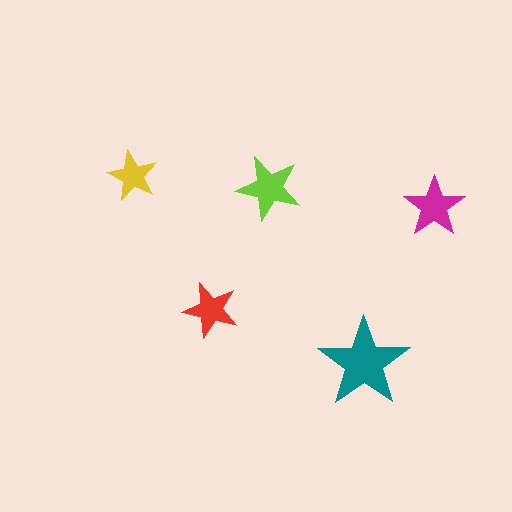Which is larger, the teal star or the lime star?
The teal one.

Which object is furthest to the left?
The yellow star is leftmost.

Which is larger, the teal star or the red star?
The teal one.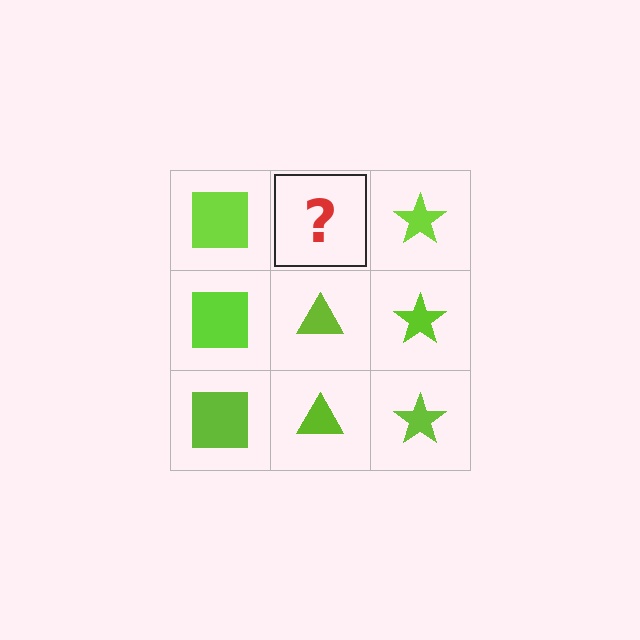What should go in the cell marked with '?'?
The missing cell should contain a lime triangle.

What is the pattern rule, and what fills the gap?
The rule is that each column has a consistent shape. The gap should be filled with a lime triangle.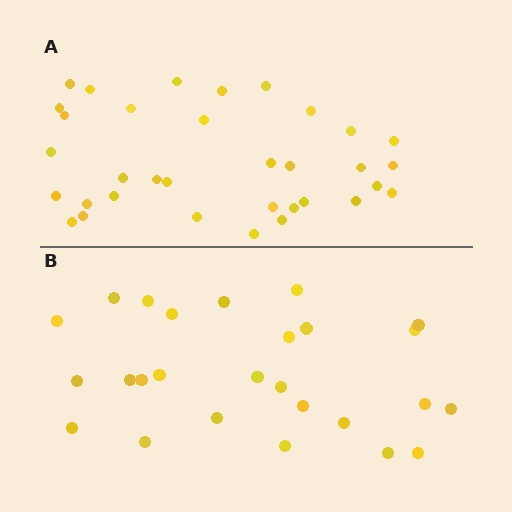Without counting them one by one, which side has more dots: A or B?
Region A (the top region) has more dots.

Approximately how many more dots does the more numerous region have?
Region A has roughly 8 or so more dots than region B.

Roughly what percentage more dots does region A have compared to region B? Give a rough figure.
About 30% more.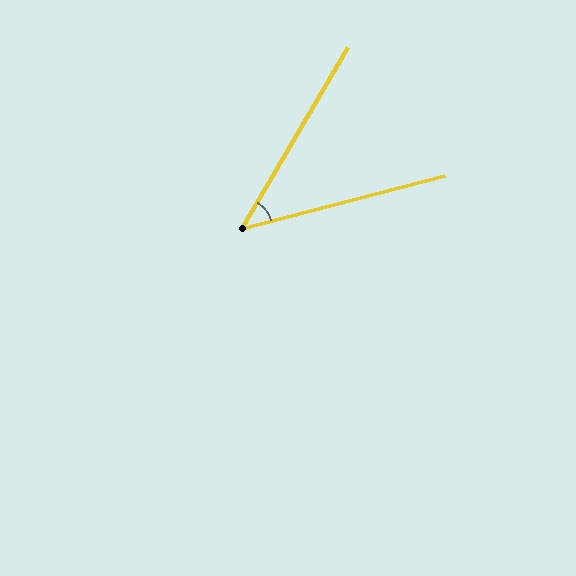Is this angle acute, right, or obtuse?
It is acute.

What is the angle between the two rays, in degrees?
Approximately 45 degrees.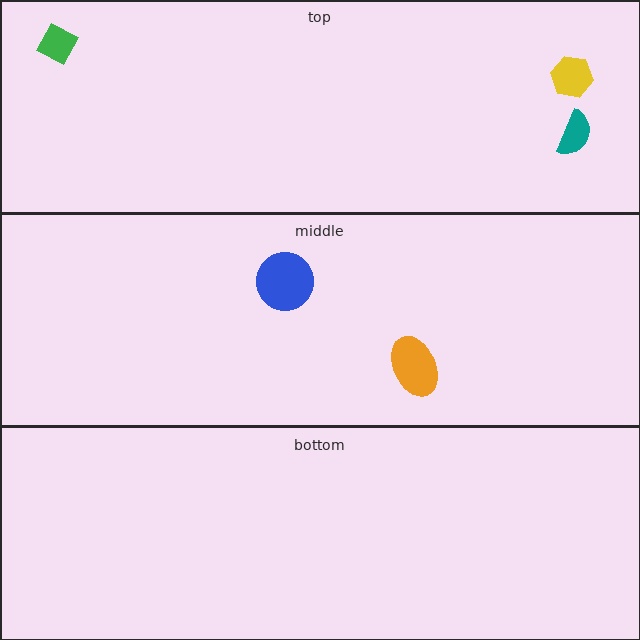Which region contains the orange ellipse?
The middle region.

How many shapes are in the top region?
3.